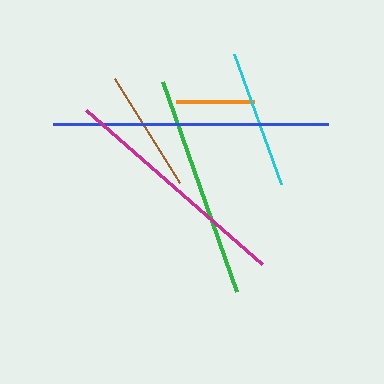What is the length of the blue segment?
The blue segment is approximately 275 pixels long.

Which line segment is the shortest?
The orange line is the shortest at approximately 78 pixels.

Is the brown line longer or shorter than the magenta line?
The magenta line is longer than the brown line.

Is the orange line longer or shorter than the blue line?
The blue line is longer than the orange line.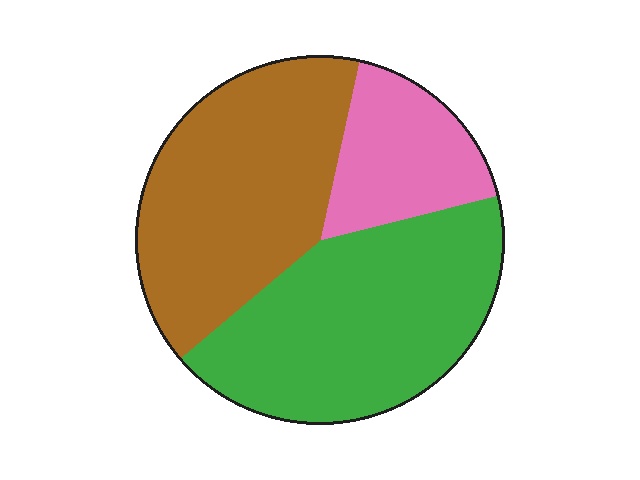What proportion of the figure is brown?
Brown covers about 40% of the figure.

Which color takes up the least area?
Pink, at roughly 20%.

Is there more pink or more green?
Green.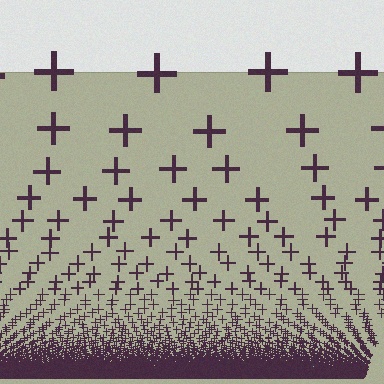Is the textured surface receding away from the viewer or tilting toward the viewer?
The surface appears to tilt toward the viewer. Texture elements get larger and sparser toward the top.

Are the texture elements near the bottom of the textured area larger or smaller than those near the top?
Smaller. The gradient is inverted — elements near the bottom are smaller and denser.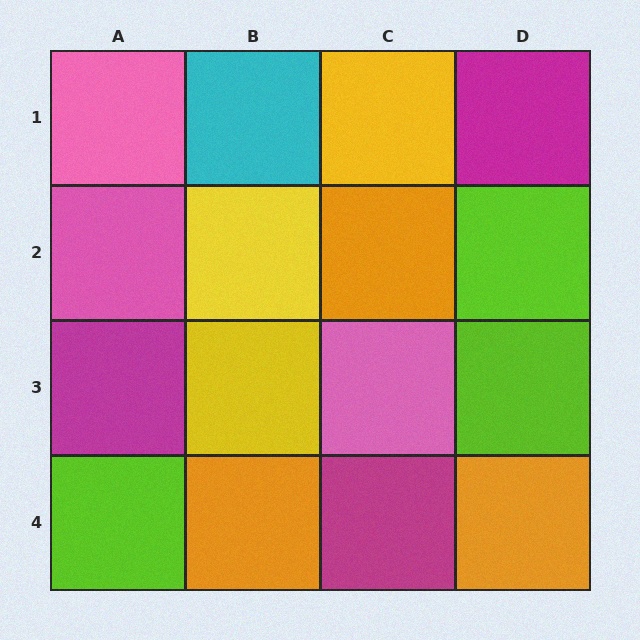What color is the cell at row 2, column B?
Yellow.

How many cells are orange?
3 cells are orange.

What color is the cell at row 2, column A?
Pink.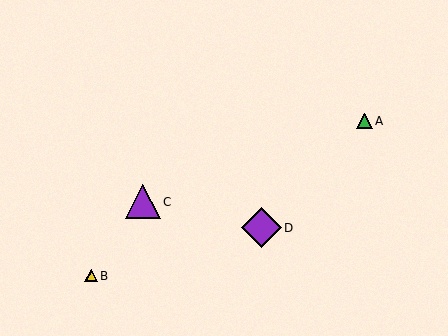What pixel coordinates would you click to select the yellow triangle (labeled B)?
Click at (91, 276) to select the yellow triangle B.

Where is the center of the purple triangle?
The center of the purple triangle is at (143, 202).